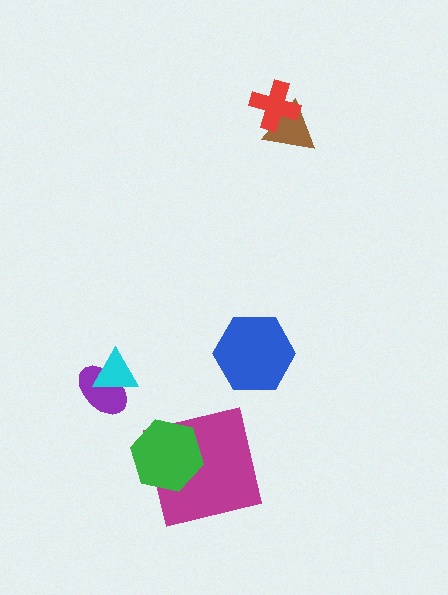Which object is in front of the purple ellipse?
The cyan triangle is in front of the purple ellipse.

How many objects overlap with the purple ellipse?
1 object overlaps with the purple ellipse.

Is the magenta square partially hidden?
Yes, it is partially covered by another shape.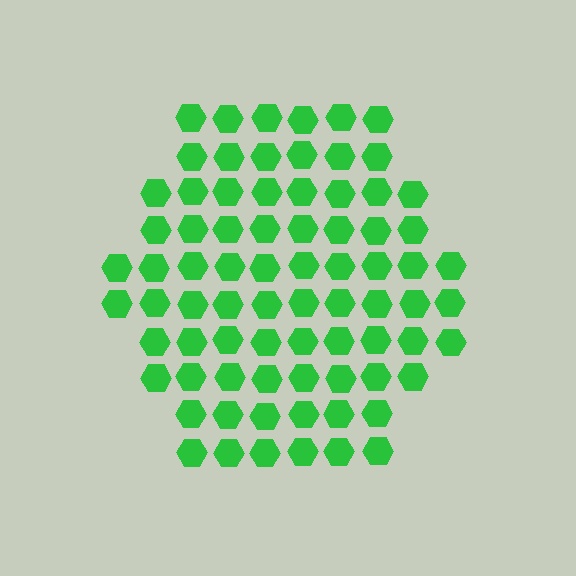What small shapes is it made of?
It is made of small hexagons.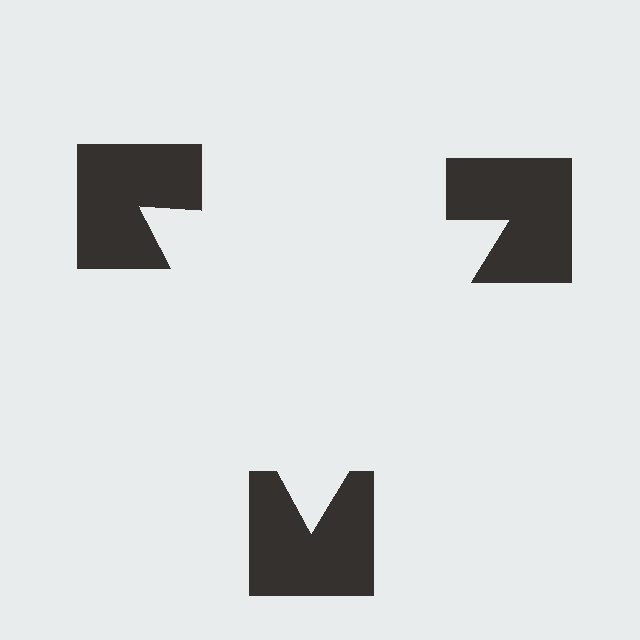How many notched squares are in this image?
There are 3 — one at each vertex of the illusory triangle.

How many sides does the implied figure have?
3 sides.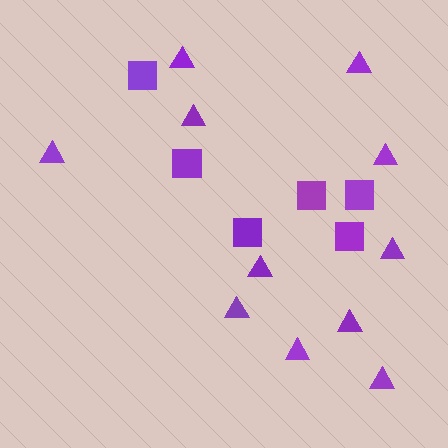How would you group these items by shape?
There are 2 groups: one group of triangles (11) and one group of squares (6).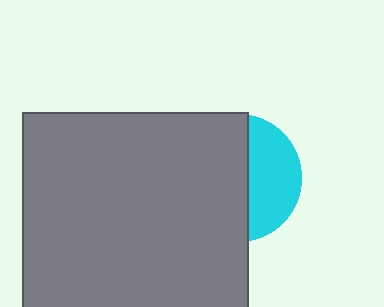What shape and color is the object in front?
The object in front is a gray rectangle.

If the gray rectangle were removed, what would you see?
You would see the complete cyan circle.